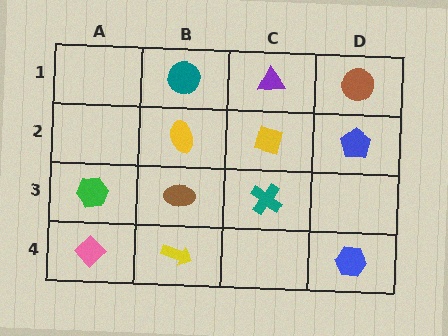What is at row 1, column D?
A brown circle.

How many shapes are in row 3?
3 shapes.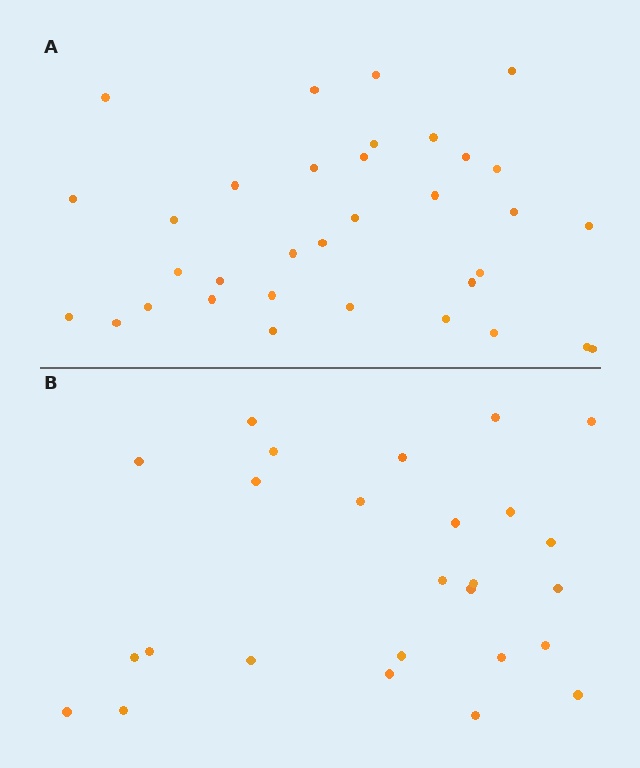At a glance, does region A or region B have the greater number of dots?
Region A (the top region) has more dots.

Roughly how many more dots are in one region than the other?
Region A has roughly 8 or so more dots than region B.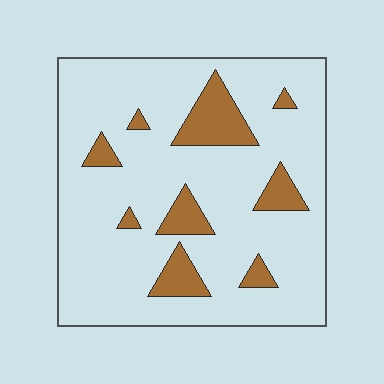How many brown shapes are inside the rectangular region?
9.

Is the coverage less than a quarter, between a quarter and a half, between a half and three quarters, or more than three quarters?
Less than a quarter.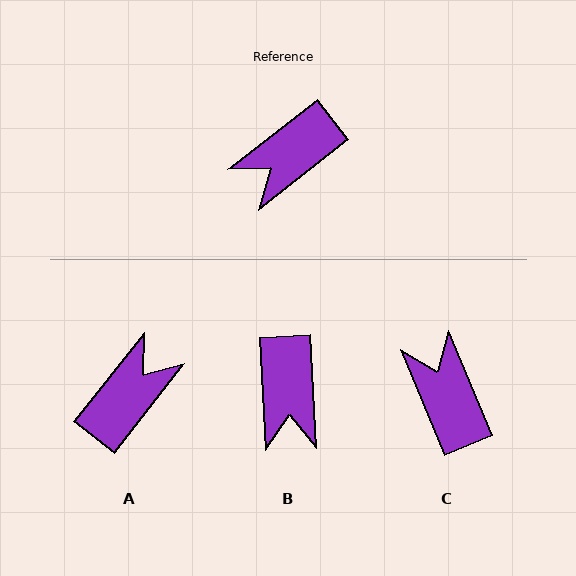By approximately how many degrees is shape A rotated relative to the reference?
Approximately 166 degrees clockwise.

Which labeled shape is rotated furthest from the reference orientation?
A, about 166 degrees away.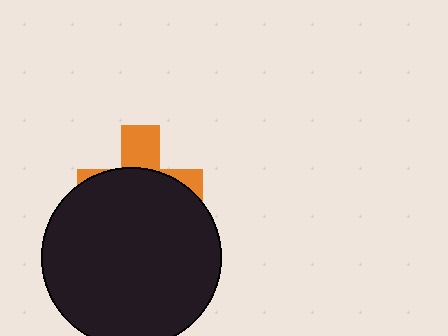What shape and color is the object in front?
The object in front is a black circle.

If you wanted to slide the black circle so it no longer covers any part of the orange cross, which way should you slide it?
Slide it down — that is the most direct way to separate the two shapes.